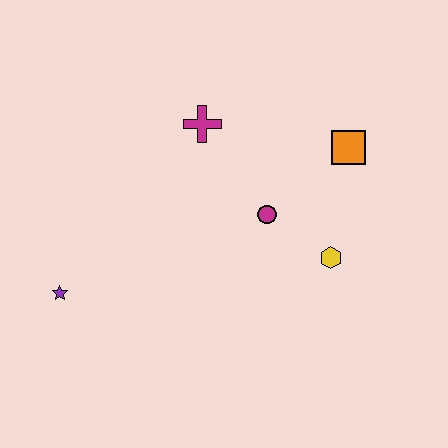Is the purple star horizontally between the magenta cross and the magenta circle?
No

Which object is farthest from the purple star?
The orange square is farthest from the purple star.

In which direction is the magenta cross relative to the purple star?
The magenta cross is above the purple star.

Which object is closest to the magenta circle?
The yellow hexagon is closest to the magenta circle.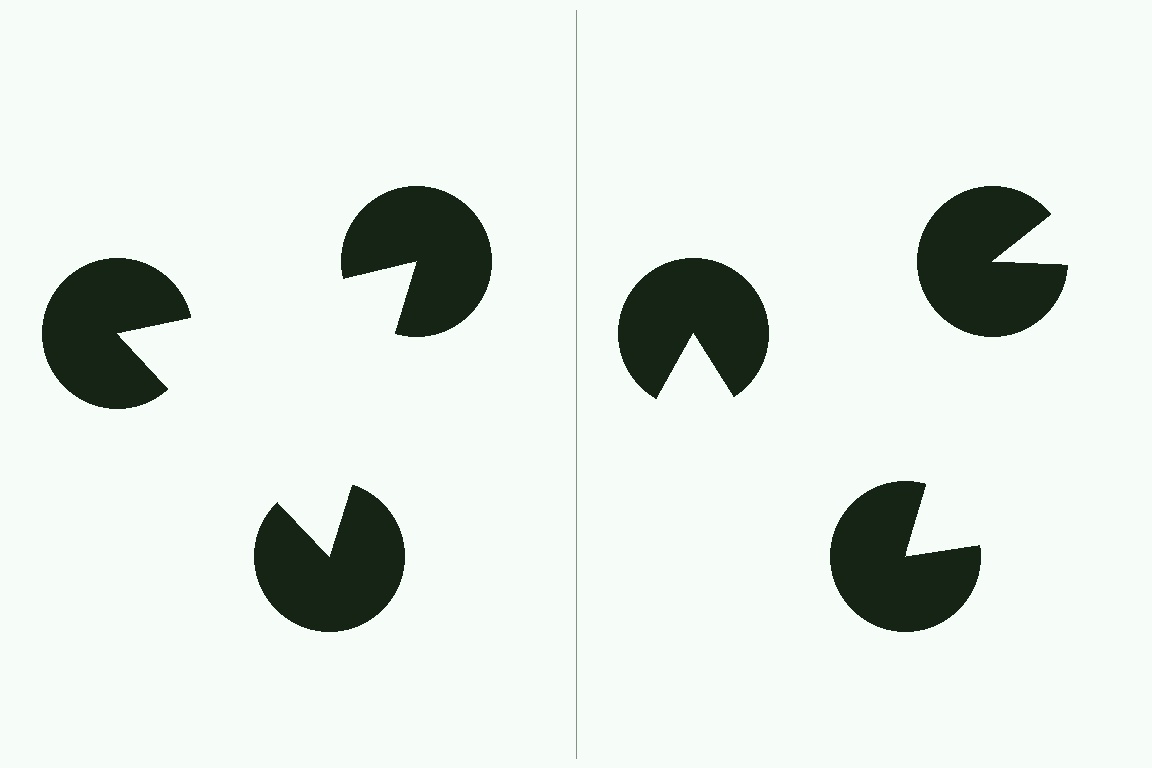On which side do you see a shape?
An illusory triangle appears on the left side. On the right side the wedge cuts are rotated, so no coherent shape forms.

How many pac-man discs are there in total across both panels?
6 — 3 on each side.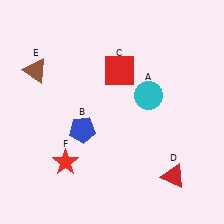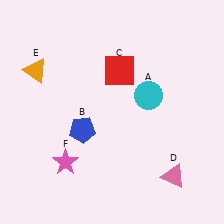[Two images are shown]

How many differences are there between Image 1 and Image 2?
There are 3 differences between the two images.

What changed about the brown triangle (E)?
In Image 1, E is brown. In Image 2, it changed to orange.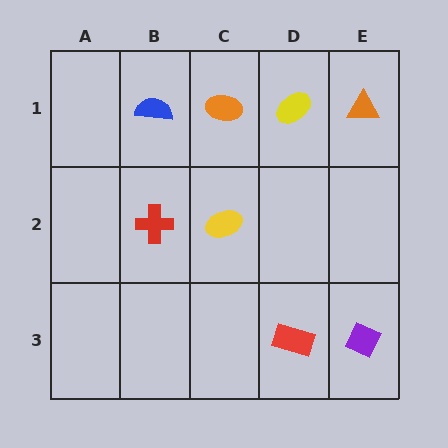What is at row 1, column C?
An orange ellipse.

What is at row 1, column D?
A yellow ellipse.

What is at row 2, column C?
A yellow ellipse.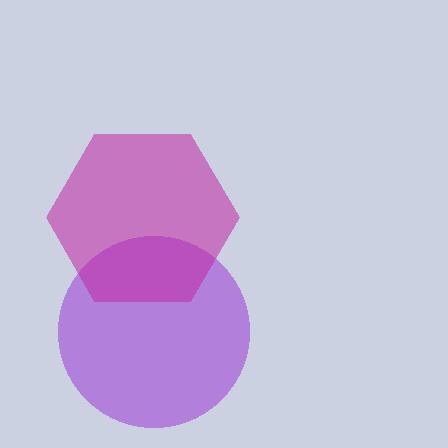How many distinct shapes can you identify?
There are 2 distinct shapes: a purple circle, a magenta hexagon.